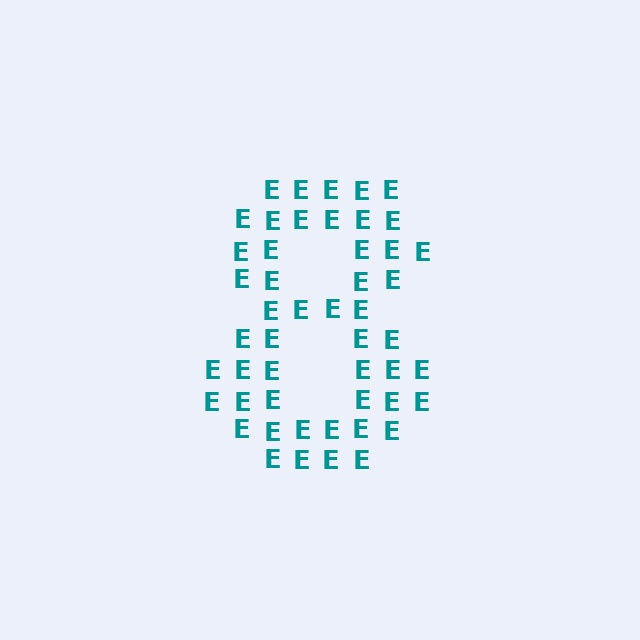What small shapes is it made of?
It is made of small letter E's.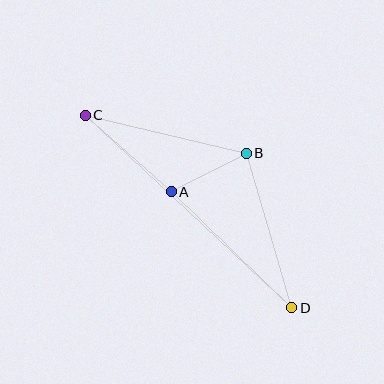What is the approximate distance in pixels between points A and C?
The distance between A and C is approximately 115 pixels.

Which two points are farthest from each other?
Points C and D are farthest from each other.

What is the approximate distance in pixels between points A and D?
The distance between A and D is approximately 167 pixels.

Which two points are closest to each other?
Points A and B are closest to each other.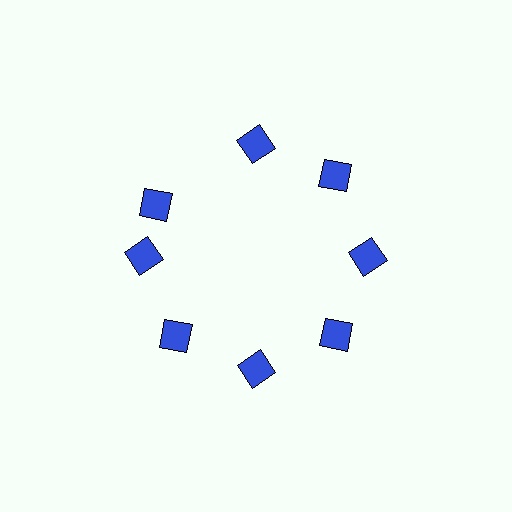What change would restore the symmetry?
The symmetry would be restored by rotating it back into even spacing with its neighbors so that all 8 diamonds sit at equal angles and equal distance from the center.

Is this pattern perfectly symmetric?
No. The 8 blue diamonds are arranged in a ring, but one element near the 10 o'clock position is rotated out of alignment along the ring, breaking the 8-fold rotational symmetry.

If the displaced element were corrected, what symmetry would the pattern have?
It would have 8-fold rotational symmetry — the pattern would map onto itself every 45 degrees.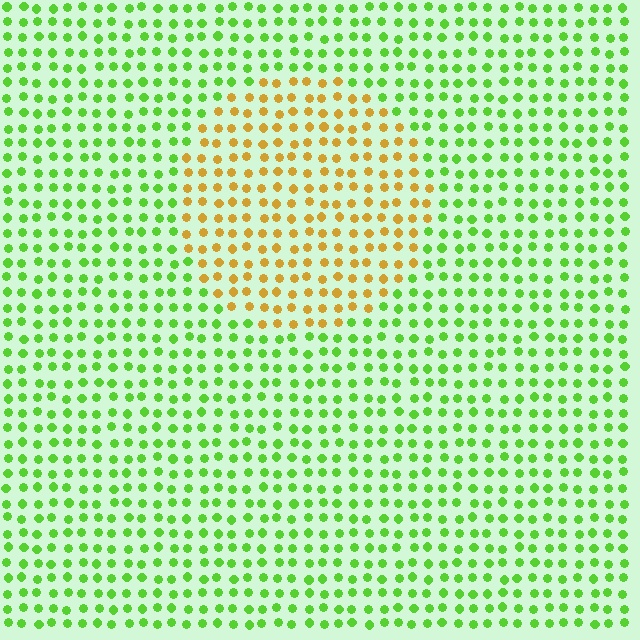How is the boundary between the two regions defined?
The boundary is defined purely by a slight shift in hue (about 64 degrees). Spacing, size, and orientation are identical on both sides.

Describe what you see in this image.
The image is filled with small lime elements in a uniform arrangement. A circle-shaped region is visible where the elements are tinted to a slightly different hue, forming a subtle color boundary.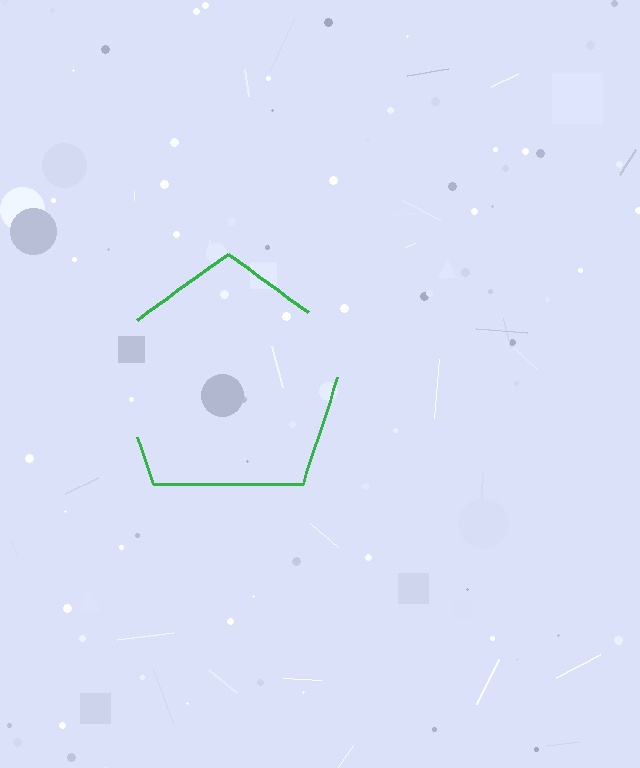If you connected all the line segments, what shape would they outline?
They would outline a pentagon.